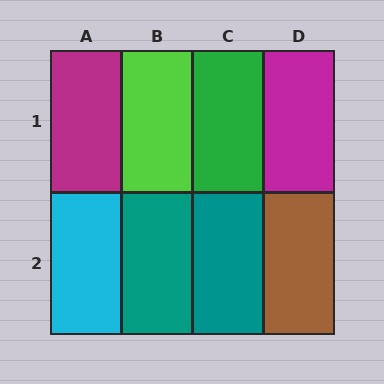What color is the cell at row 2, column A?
Cyan.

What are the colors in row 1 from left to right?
Magenta, lime, green, magenta.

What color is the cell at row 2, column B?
Teal.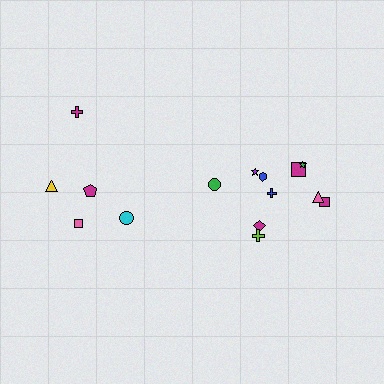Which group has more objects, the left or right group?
The right group.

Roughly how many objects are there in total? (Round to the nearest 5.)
Roughly 15 objects in total.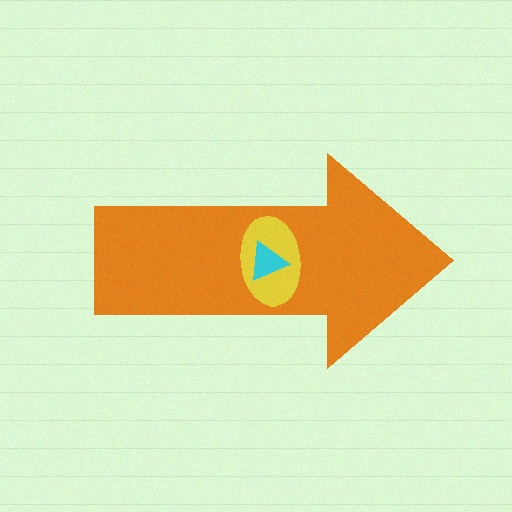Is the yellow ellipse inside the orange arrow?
Yes.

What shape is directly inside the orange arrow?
The yellow ellipse.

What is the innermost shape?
The cyan triangle.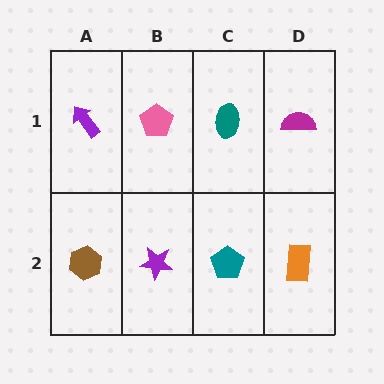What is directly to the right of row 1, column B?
A teal ellipse.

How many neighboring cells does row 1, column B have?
3.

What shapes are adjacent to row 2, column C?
A teal ellipse (row 1, column C), a purple star (row 2, column B), an orange rectangle (row 2, column D).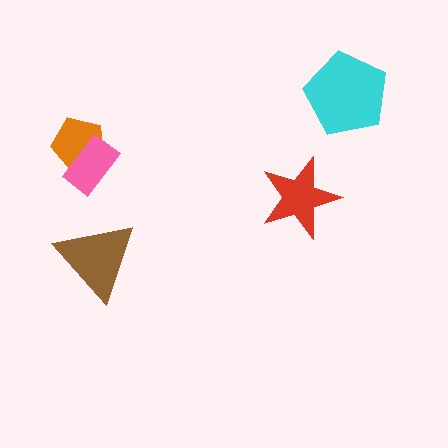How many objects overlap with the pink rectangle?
1 object overlaps with the pink rectangle.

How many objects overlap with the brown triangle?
0 objects overlap with the brown triangle.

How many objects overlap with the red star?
0 objects overlap with the red star.